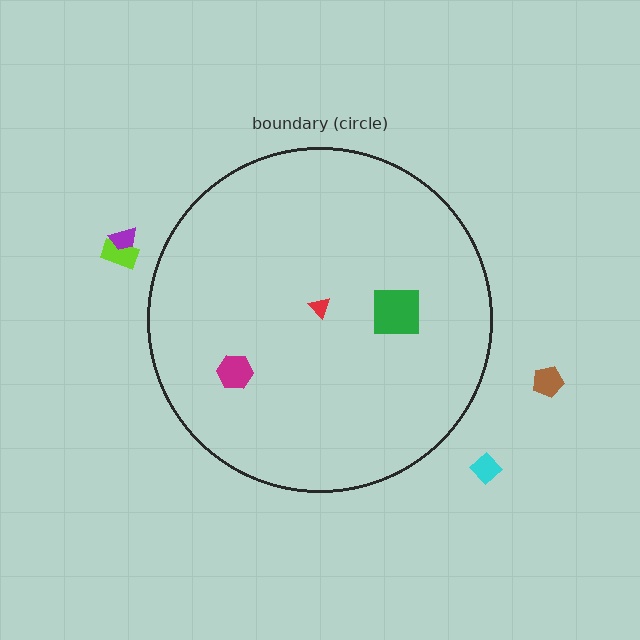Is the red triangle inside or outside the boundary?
Inside.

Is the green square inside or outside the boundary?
Inside.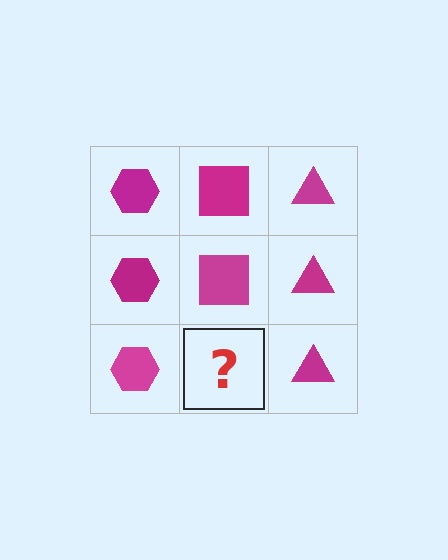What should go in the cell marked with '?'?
The missing cell should contain a magenta square.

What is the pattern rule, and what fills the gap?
The rule is that each column has a consistent shape. The gap should be filled with a magenta square.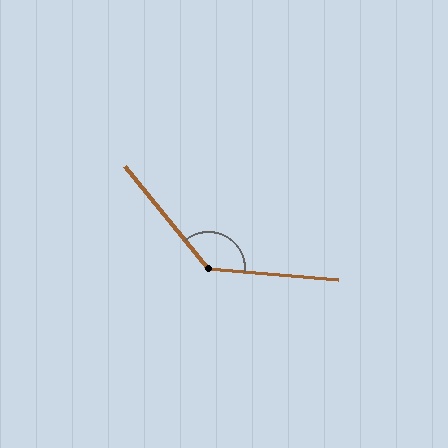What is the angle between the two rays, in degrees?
Approximately 134 degrees.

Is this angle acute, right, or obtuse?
It is obtuse.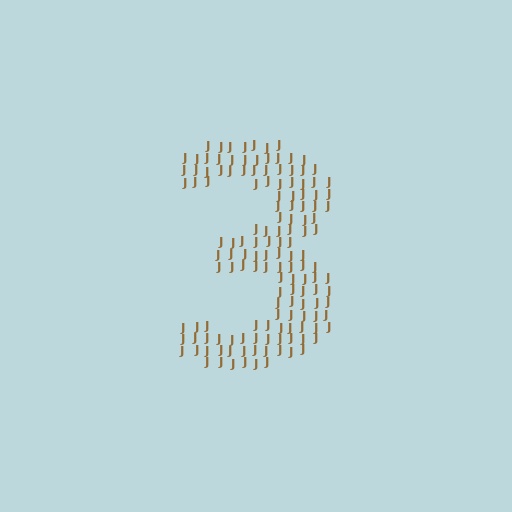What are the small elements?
The small elements are letter J's.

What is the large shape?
The large shape is the digit 3.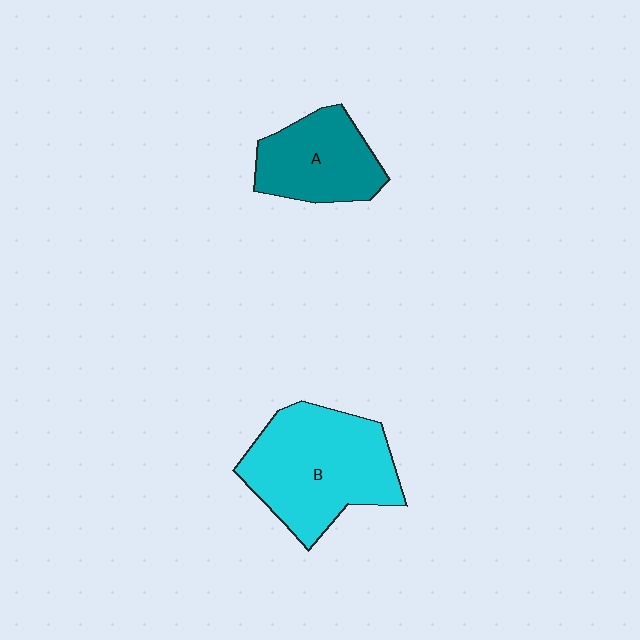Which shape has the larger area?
Shape B (cyan).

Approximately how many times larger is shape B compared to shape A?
Approximately 1.6 times.